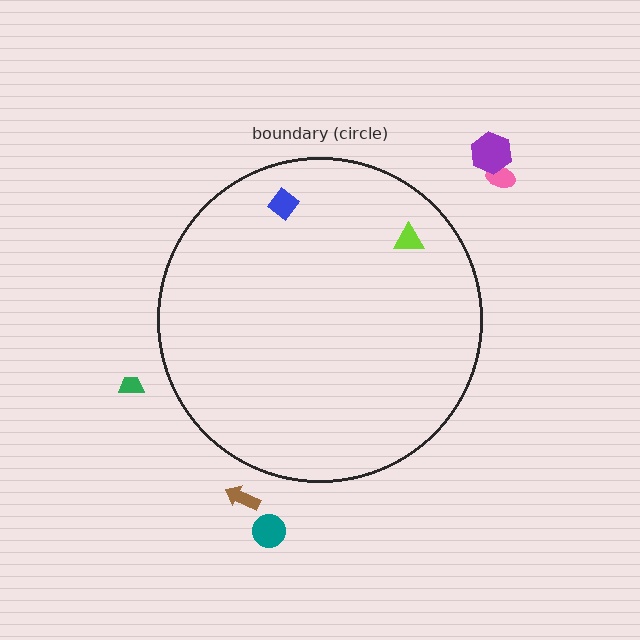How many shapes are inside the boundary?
2 inside, 5 outside.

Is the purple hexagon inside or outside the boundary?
Outside.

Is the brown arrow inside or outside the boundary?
Outside.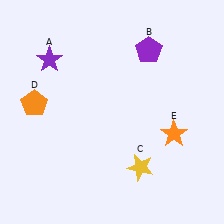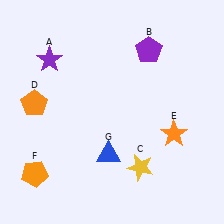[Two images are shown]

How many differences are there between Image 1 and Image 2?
There are 2 differences between the two images.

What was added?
An orange pentagon (F), a blue triangle (G) were added in Image 2.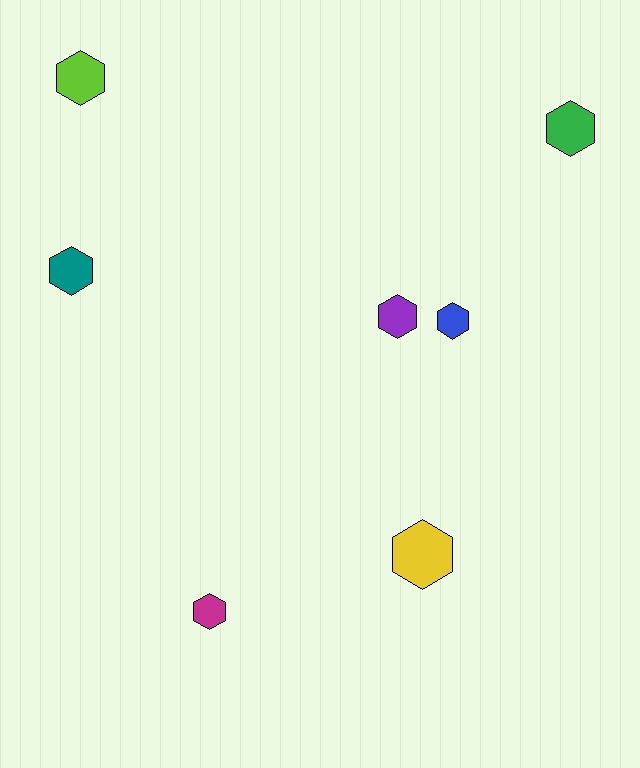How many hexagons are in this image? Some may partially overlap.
There are 7 hexagons.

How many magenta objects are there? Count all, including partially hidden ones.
There is 1 magenta object.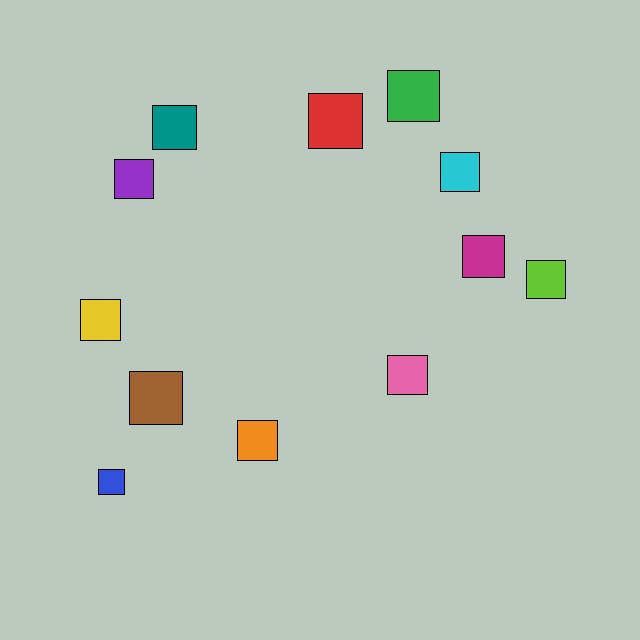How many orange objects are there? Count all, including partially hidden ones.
There is 1 orange object.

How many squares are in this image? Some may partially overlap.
There are 12 squares.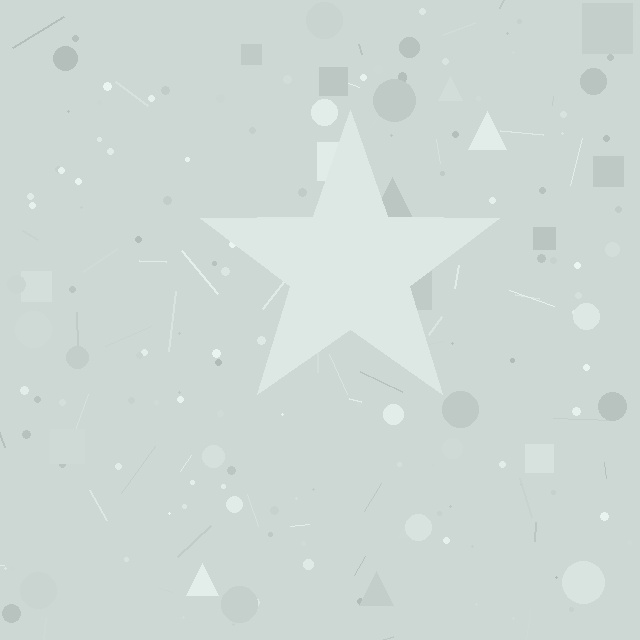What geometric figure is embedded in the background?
A star is embedded in the background.